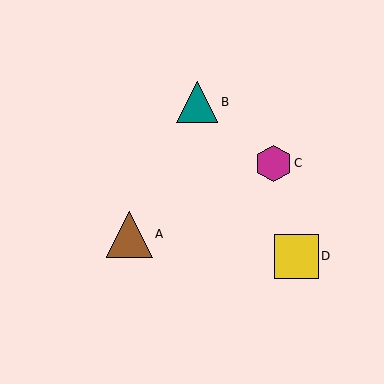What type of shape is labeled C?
Shape C is a magenta hexagon.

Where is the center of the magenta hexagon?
The center of the magenta hexagon is at (273, 163).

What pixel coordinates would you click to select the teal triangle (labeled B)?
Click at (197, 102) to select the teal triangle B.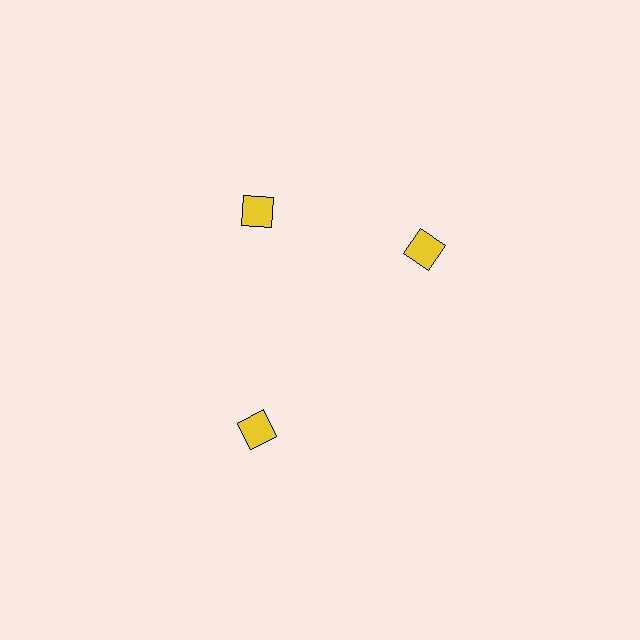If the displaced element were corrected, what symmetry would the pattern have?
It would have 3-fold rotational symmetry — the pattern would map onto itself every 120 degrees.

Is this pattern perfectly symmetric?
No. The 3 yellow squares are arranged in a ring, but one element near the 3 o'clock position is rotated out of alignment along the ring, breaking the 3-fold rotational symmetry.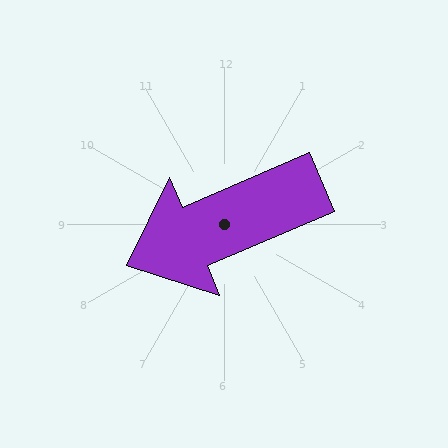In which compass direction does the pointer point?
Southwest.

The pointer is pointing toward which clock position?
Roughly 8 o'clock.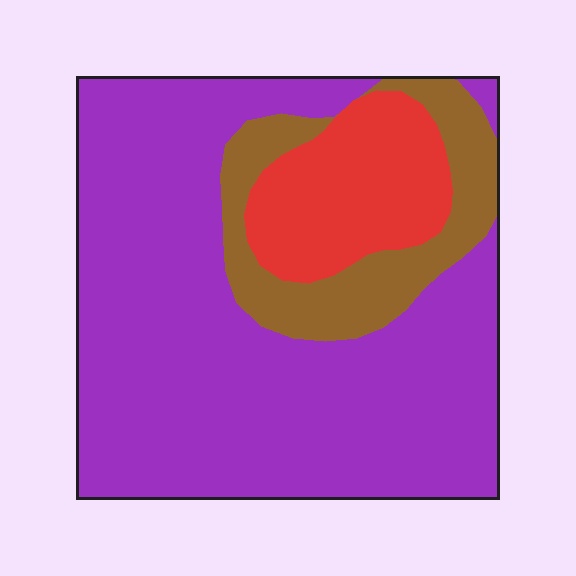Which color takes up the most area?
Purple, at roughly 70%.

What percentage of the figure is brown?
Brown takes up about one sixth (1/6) of the figure.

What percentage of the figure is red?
Red takes up about one sixth (1/6) of the figure.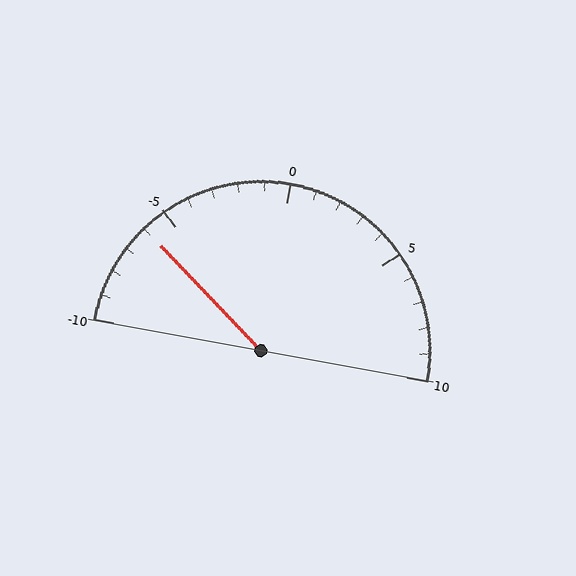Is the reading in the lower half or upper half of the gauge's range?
The reading is in the lower half of the range (-10 to 10).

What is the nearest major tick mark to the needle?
The nearest major tick mark is -5.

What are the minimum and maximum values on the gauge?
The gauge ranges from -10 to 10.